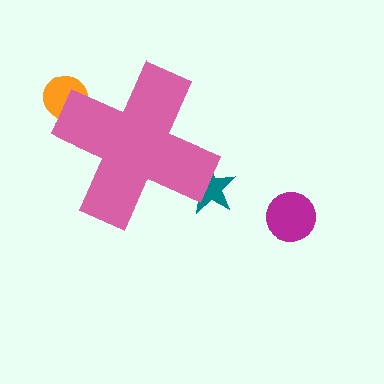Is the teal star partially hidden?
Yes, the teal star is partially hidden behind the pink cross.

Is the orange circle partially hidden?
Yes, the orange circle is partially hidden behind the pink cross.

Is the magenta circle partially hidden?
No, the magenta circle is fully visible.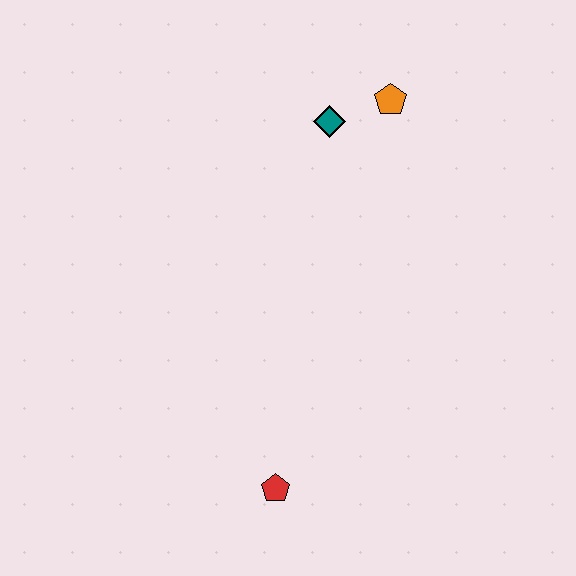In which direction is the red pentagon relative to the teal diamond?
The red pentagon is below the teal diamond.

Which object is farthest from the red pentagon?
The orange pentagon is farthest from the red pentagon.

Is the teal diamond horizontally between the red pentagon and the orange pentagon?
Yes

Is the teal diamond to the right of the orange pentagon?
No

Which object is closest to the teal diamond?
The orange pentagon is closest to the teal diamond.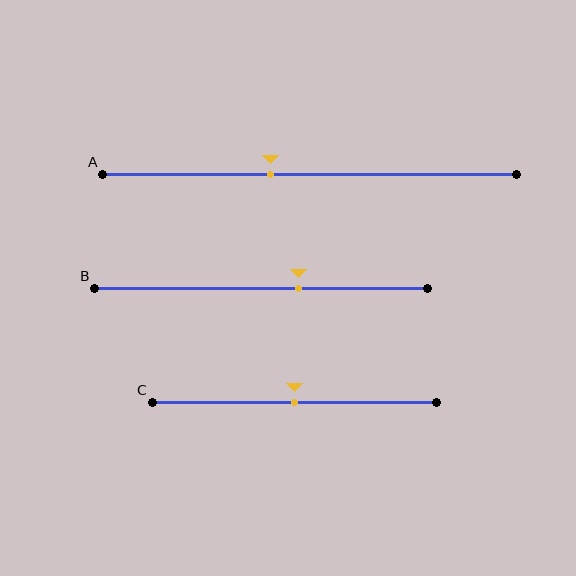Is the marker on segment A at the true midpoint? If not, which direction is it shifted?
No, the marker on segment A is shifted to the left by about 9% of the segment length.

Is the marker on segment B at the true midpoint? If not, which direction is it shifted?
No, the marker on segment B is shifted to the right by about 11% of the segment length.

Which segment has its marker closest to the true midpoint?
Segment C has its marker closest to the true midpoint.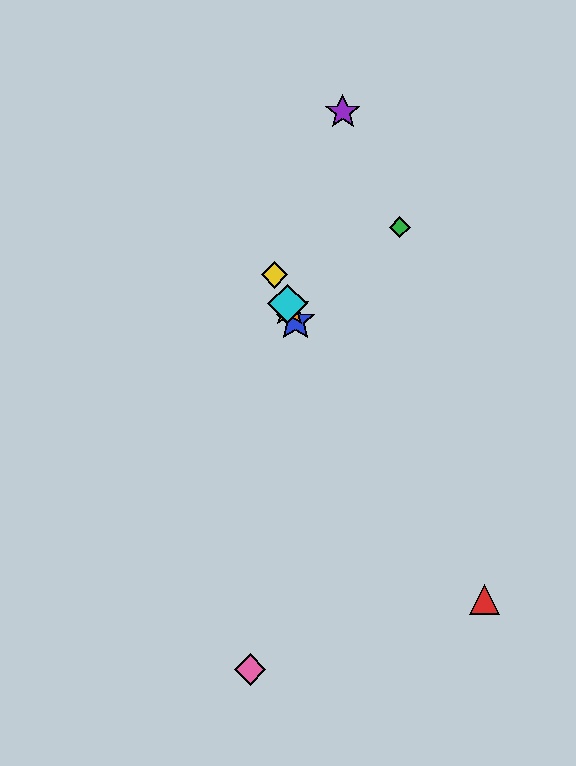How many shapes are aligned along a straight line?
4 shapes (the blue star, the yellow diamond, the orange star, the cyan diamond) are aligned along a straight line.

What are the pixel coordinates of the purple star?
The purple star is at (343, 112).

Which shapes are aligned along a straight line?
The blue star, the yellow diamond, the orange star, the cyan diamond are aligned along a straight line.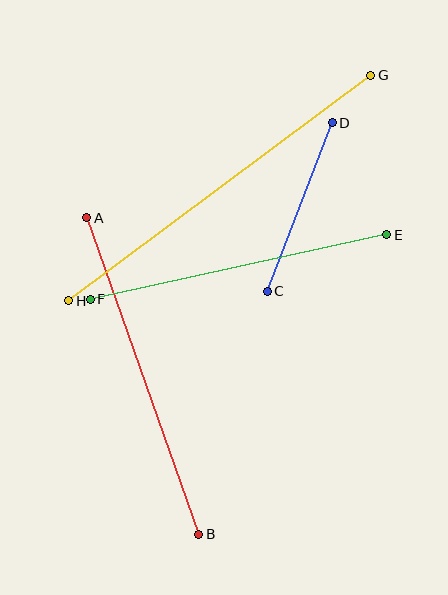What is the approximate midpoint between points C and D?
The midpoint is at approximately (300, 207) pixels.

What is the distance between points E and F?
The distance is approximately 304 pixels.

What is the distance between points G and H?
The distance is approximately 377 pixels.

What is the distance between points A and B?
The distance is approximately 336 pixels.